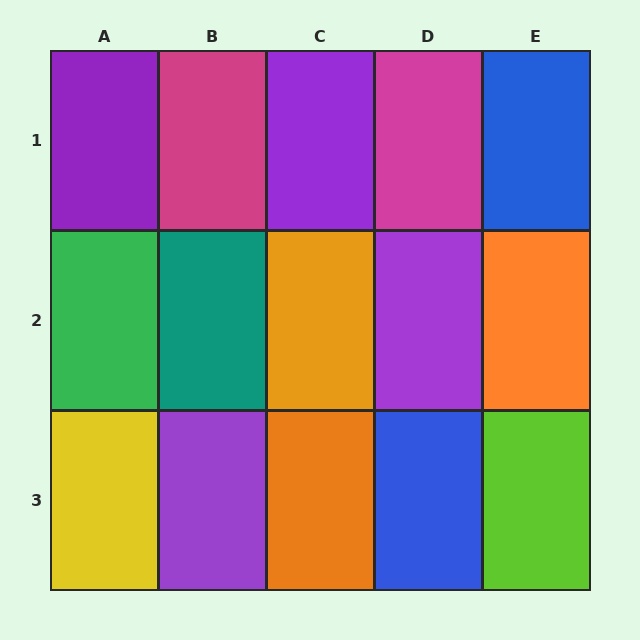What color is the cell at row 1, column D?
Magenta.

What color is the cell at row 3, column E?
Lime.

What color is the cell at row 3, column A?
Yellow.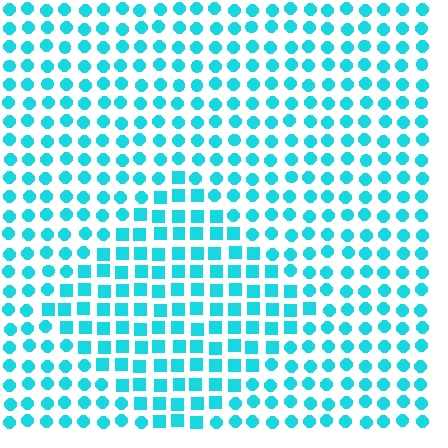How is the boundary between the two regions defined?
The boundary is defined by a change in element shape: squares inside vs. circles outside. All elements share the same color and spacing.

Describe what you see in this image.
The image is filled with small cyan elements arranged in a uniform grid. A diamond-shaped region contains squares, while the surrounding area contains circles. The boundary is defined purely by the change in element shape.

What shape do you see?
I see a diamond.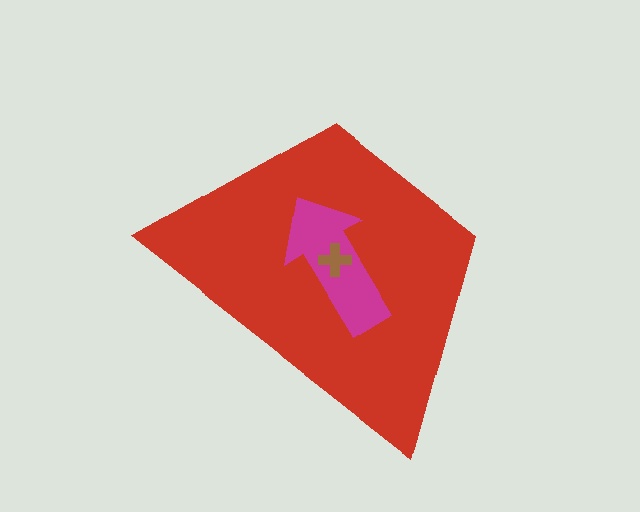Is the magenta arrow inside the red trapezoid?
Yes.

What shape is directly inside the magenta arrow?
The brown cross.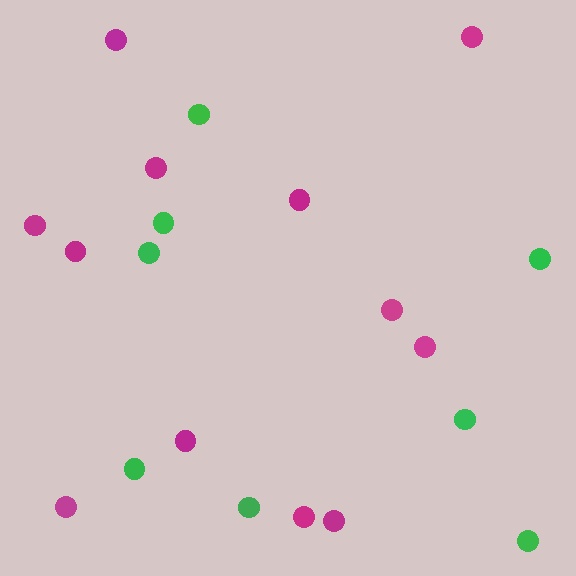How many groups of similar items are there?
There are 2 groups: one group of green circles (8) and one group of magenta circles (12).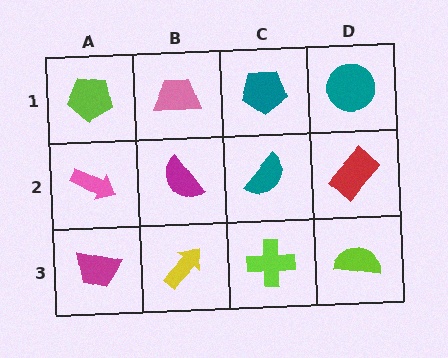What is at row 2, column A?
A pink arrow.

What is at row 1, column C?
A teal pentagon.